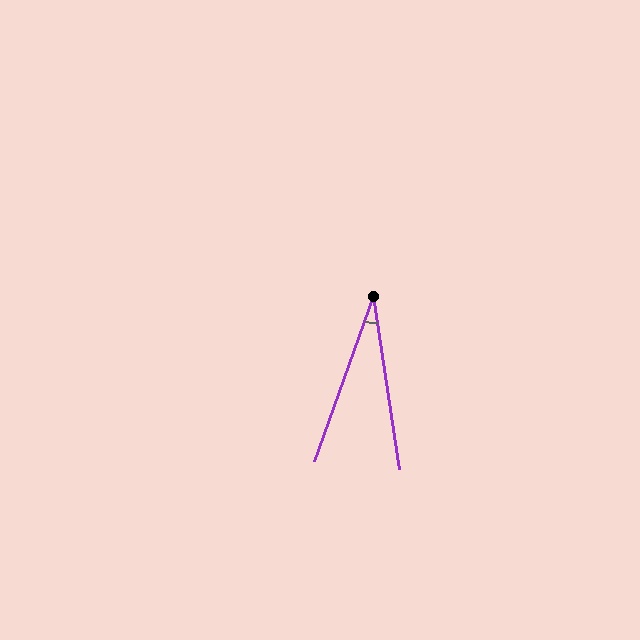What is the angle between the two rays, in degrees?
Approximately 28 degrees.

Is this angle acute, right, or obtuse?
It is acute.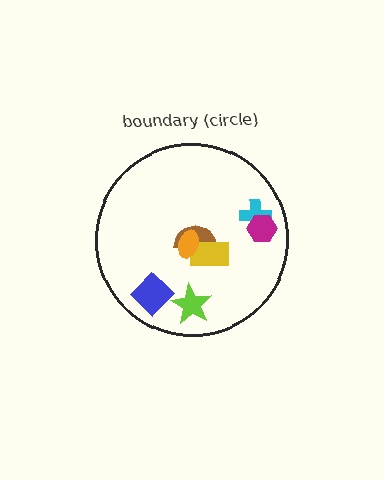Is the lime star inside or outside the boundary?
Inside.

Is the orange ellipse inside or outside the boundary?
Inside.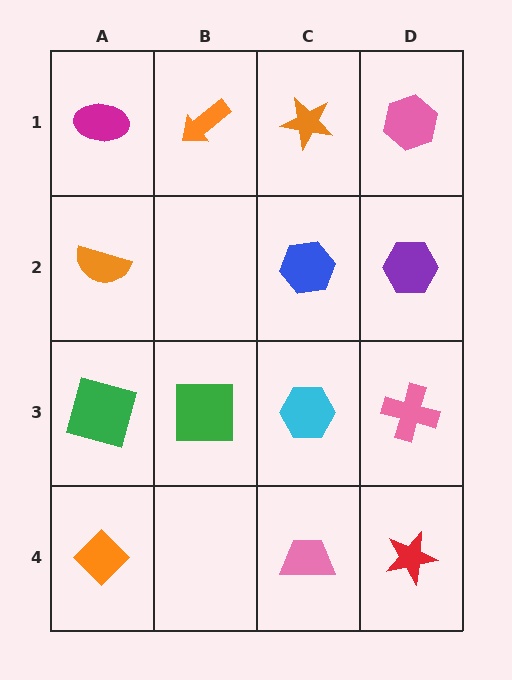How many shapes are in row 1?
4 shapes.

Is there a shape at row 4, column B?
No, that cell is empty.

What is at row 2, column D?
A purple hexagon.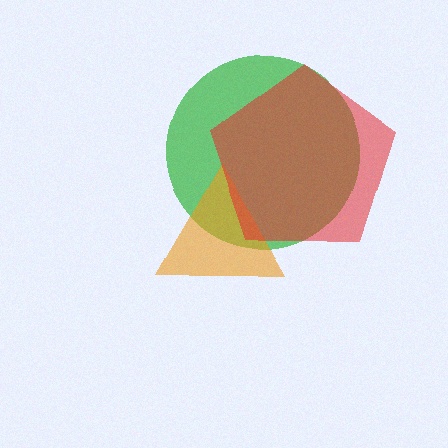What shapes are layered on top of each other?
The layered shapes are: a green circle, an orange triangle, a red pentagon.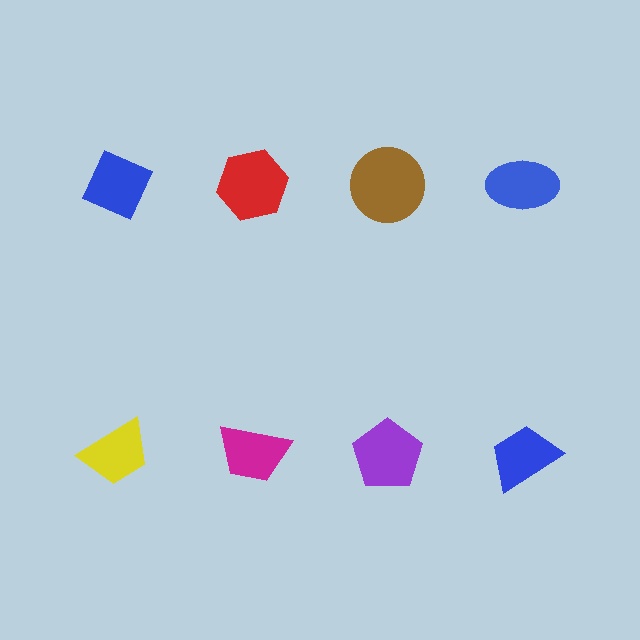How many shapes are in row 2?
4 shapes.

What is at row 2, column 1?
A yellow trapezoid.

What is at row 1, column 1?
A blue diamond.